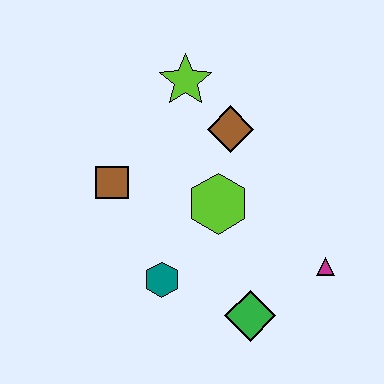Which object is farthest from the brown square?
The magenta triangle is farthest from the brown square.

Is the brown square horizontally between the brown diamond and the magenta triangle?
No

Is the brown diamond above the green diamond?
Yes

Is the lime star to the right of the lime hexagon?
No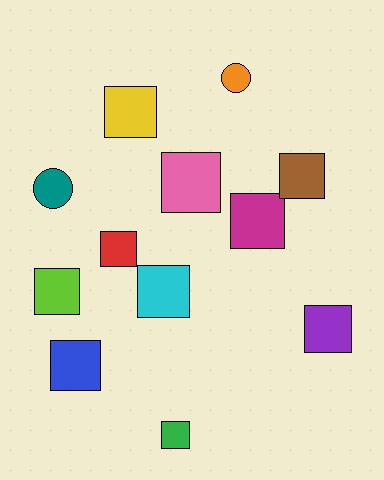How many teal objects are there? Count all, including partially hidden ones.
There is 1 teal object.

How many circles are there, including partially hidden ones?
There are 2 circles.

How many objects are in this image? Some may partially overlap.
There are 12 objects.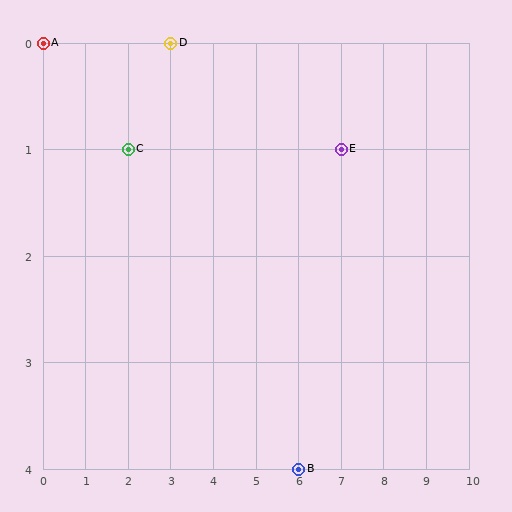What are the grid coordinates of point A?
Point A is at grid coordinates (0, 0).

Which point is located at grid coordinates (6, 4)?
Point B is at (6, 4).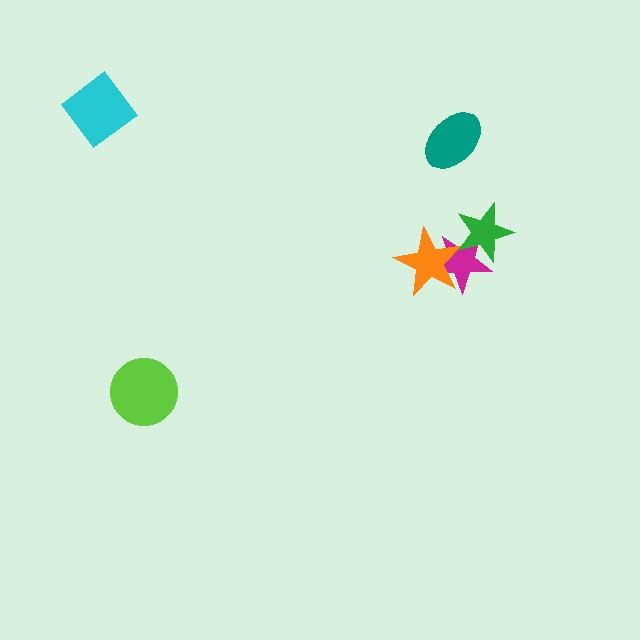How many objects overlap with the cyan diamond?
0 objects overlap with the cyan diamond.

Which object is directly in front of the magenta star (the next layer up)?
The green star is directly in front of the magenta star.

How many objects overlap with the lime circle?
0 objects overlap with the lime circle.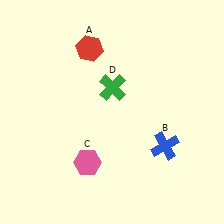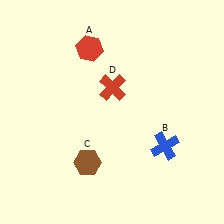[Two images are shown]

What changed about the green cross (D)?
In Image 1, D is green. In Image 2, it changed to red.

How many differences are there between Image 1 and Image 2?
There are 2 differences between the two images.